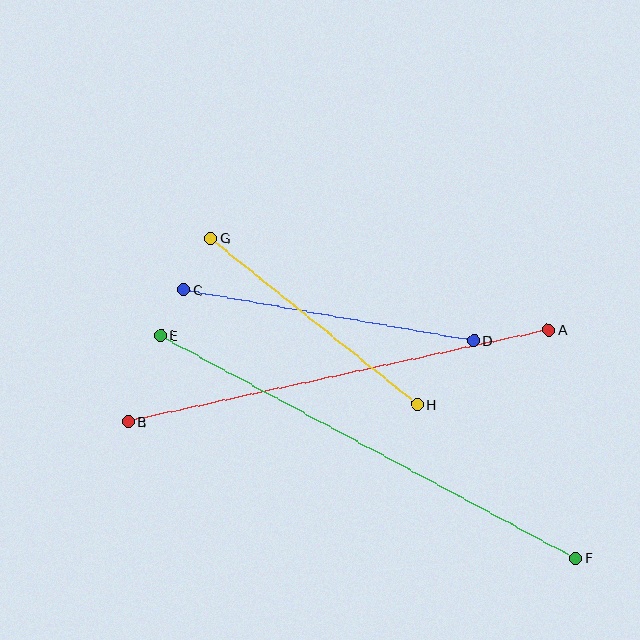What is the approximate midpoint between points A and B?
The midpoint is at approximately (338, 376) pixels.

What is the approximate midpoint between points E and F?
The midpoint is at approximately (368, 447) pixels.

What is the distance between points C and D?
The distance is approximately 294 pixels.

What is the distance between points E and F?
The distance is approximately 472 pixels.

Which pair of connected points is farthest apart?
Points E and F are farthest apart.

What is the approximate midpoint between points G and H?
The midpoint is at approximately (314, 321) pixels.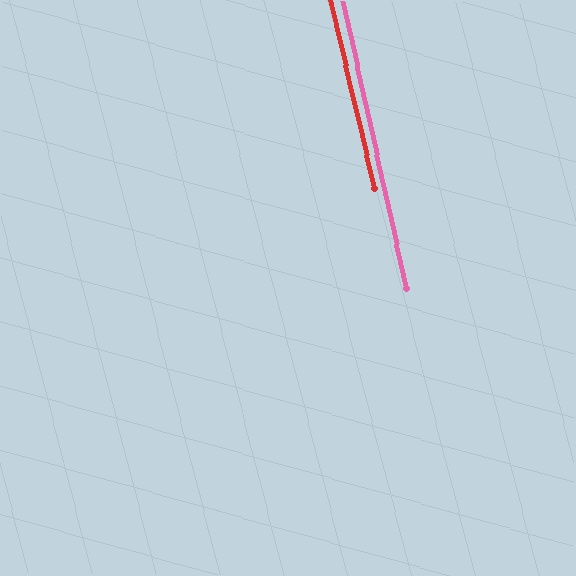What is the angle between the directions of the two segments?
Approximately 1 degree.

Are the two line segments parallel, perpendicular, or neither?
Parallel — their directions differ by only 0.6°.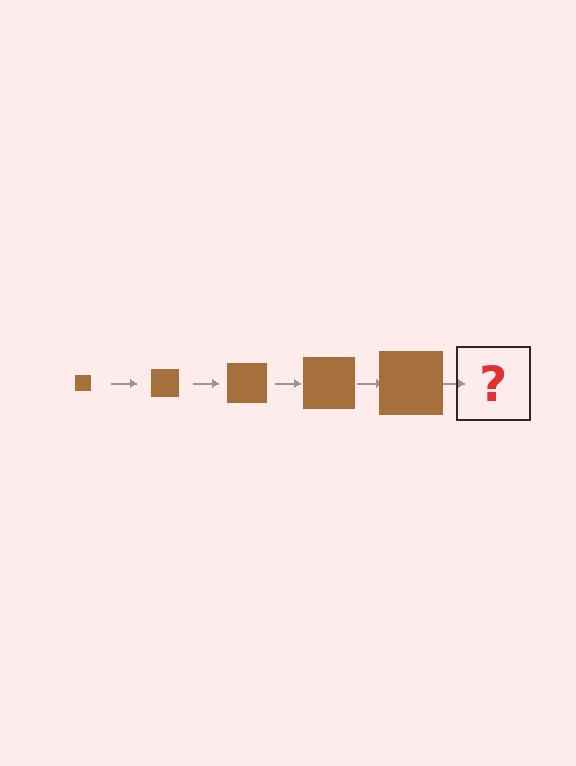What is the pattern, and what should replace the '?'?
The pattern is that the square gets progressively larger each step. The '?' should be a brown square, larger than the previous one.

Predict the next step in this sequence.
The next step is a brown square, larger than the previous one.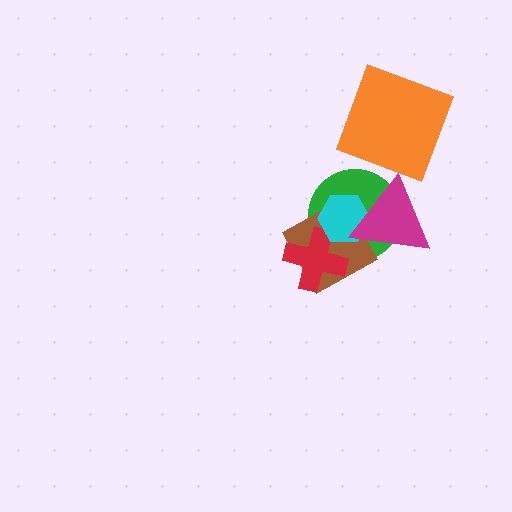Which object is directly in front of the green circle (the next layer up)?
The brown square is directly in front of the green circle.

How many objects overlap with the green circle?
4 objects overlap with the green circle.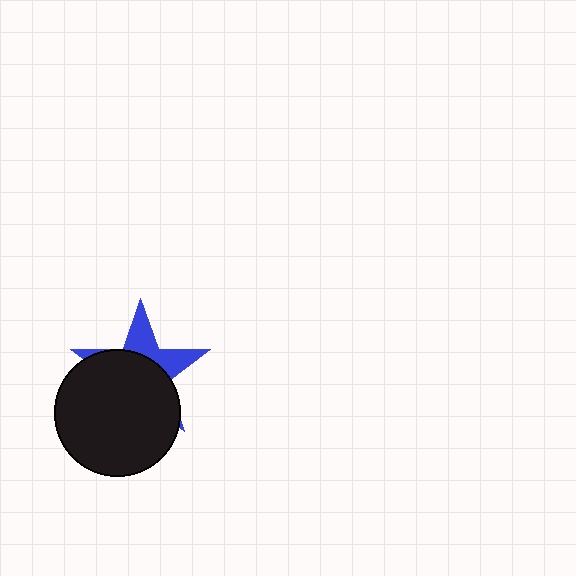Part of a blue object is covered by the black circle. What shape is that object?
It is a star.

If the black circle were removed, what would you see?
You would see the complete blue star.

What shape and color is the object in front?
The object in front is a black circle.